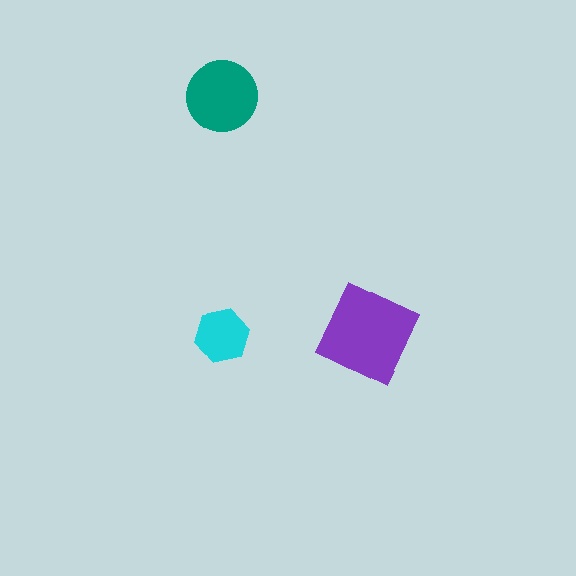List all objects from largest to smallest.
The purple diamond, the teal circle, the cyan hexagon.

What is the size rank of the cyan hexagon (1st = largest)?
3rd.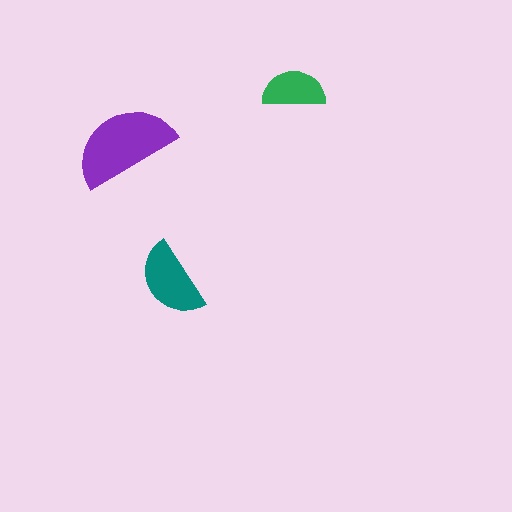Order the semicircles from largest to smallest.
the purple one, the teal one, the green one.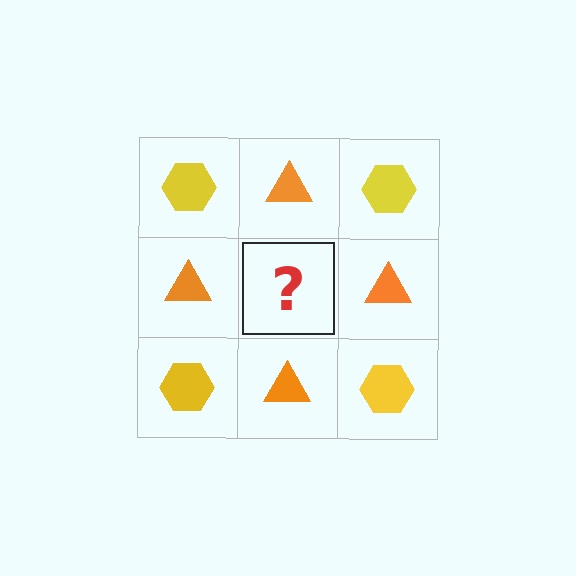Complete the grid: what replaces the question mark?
The question mark should be replaced with a yellow hexagon.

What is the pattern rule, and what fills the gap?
The rule is that it alternates yellow hexagon and orange triangle in a checkerboard pattern. The gap should be filled with a yellow hexagon.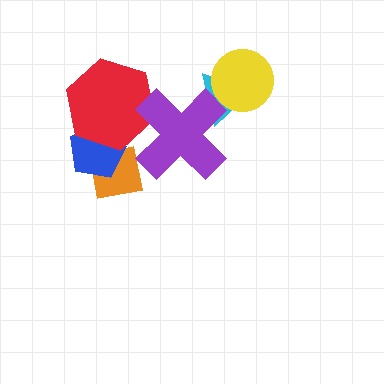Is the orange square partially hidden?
Yes, it is partially covered by another shape.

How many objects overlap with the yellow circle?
1 object overlaps with the yellow circle.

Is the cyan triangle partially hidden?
Yes, it is partially covered by another shape.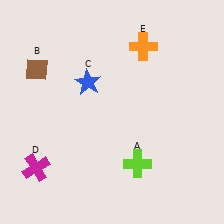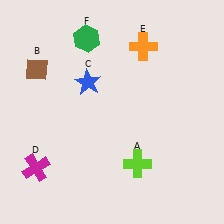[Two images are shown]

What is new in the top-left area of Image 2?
A green hexagon (F) was added in the top-left area of Image 2.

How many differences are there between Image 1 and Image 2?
There is 1 difference between the two images.